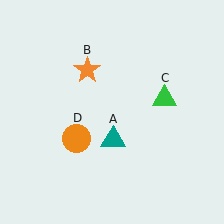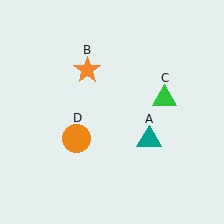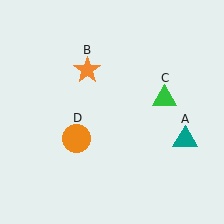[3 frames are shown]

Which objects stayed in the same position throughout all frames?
Orange star (object B) and green triangle (object C) and orange circle (object D) remained stationary.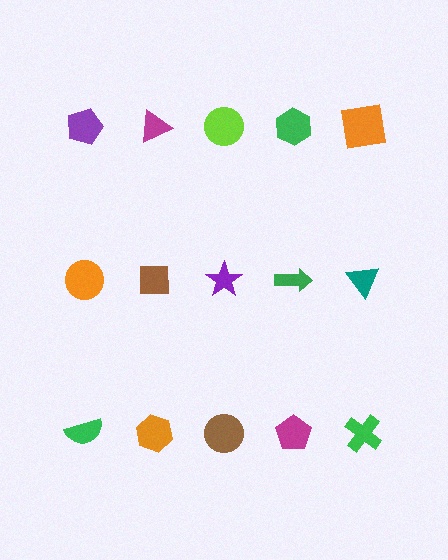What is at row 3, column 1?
A green semicircle.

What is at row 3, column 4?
A magenta pentagon.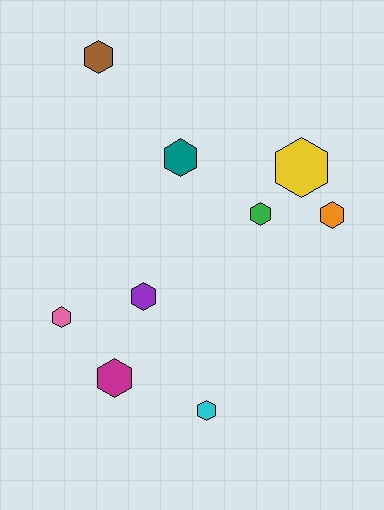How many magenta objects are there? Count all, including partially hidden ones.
There is 1 magenta object.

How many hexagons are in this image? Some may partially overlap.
There are 9 hexagons.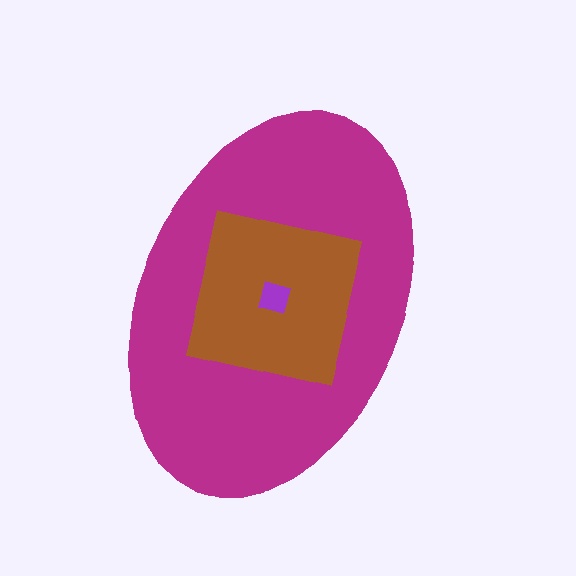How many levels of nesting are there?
3.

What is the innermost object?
The purple diamond.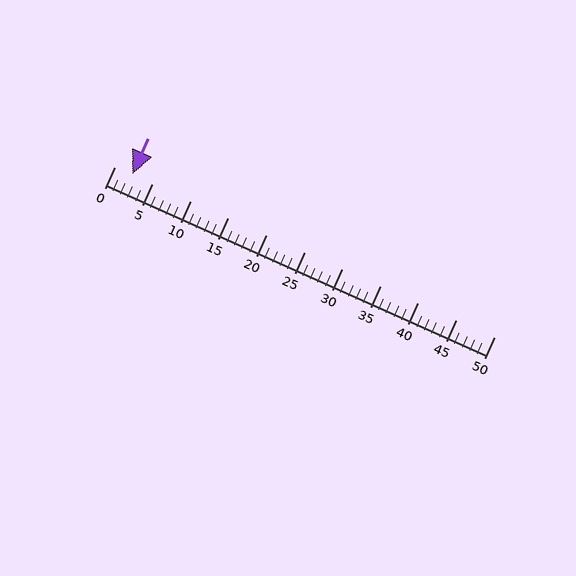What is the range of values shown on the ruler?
The ruler shows values from 0 to 50.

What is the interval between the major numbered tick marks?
The major tick marks are spaced 5 units apart.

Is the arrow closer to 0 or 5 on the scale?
The arrow is closer to 0.